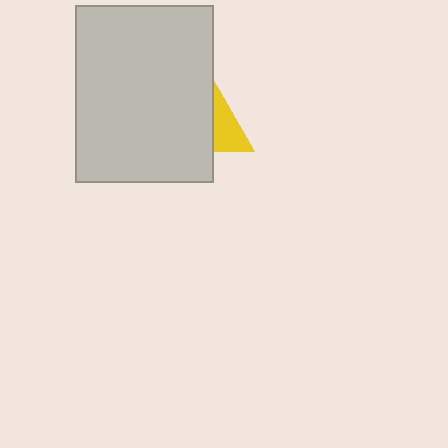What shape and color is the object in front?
The object in front is a light gray rectangle.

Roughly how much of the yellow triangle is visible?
A small part of it is visible (roughly 34%).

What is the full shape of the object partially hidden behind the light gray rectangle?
The partially hidden object is a yellow triangle.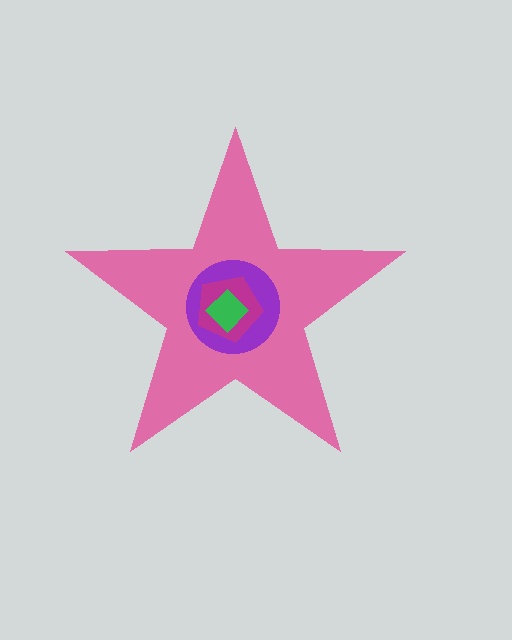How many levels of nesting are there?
4.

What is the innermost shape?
The green diamond.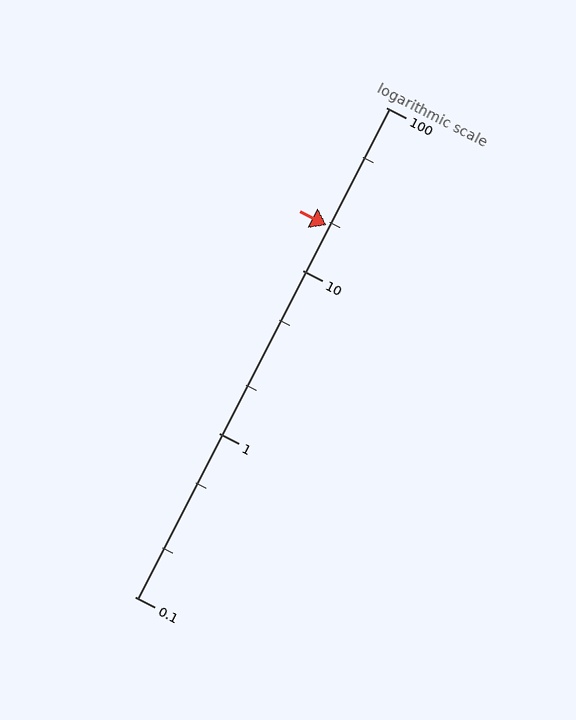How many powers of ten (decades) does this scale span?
The scale spans 3 decades, from 0.1 to 100.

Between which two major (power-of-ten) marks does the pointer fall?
The pointer is between 10 and 100.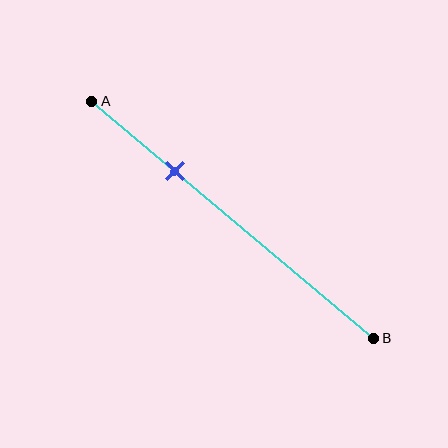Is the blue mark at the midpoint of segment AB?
No, the mark is at about 30% from A, not at the 50% midpoint.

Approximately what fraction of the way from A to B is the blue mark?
The blue mark is approximately 30% of the way from A to B.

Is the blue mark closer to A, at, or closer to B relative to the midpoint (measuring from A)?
The blue mark is closer to point A than the midpoint of segment AB.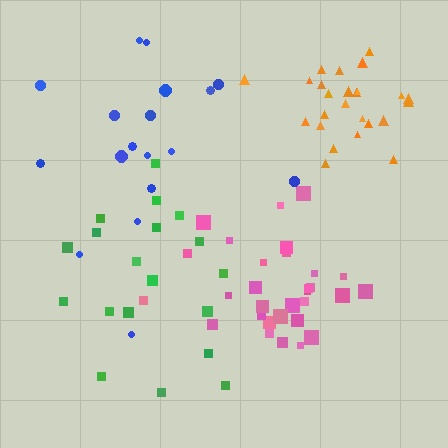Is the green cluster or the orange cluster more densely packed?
Orange.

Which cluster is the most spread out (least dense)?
Blue.